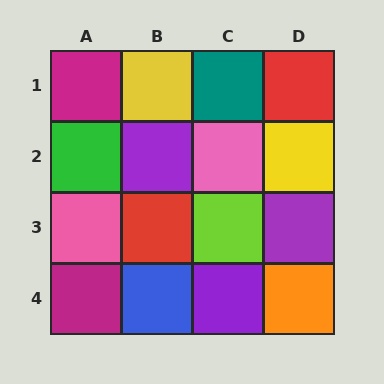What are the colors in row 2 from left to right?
Green, purple, pink, yellow.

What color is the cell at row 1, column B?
Yellow.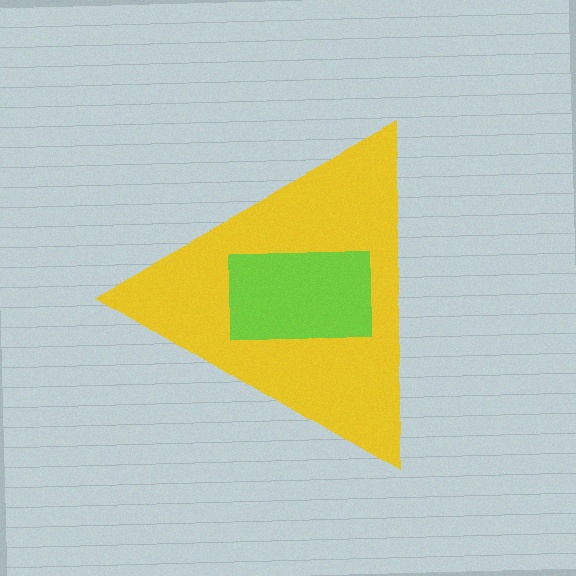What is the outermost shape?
The yellow triangle.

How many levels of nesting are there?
2.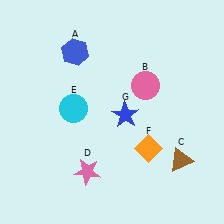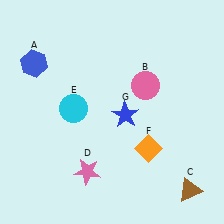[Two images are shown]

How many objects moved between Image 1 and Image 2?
2 objects moved between the two images.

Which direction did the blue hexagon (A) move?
The blue hexagon (A) moved left.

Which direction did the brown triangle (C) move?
The brown triangle (C) moved down.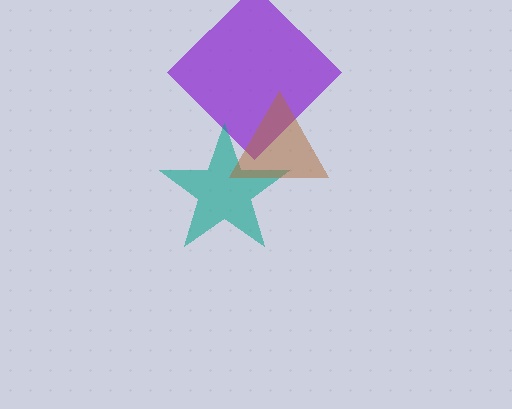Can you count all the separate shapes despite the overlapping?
Yes, there are 3 separate shapes.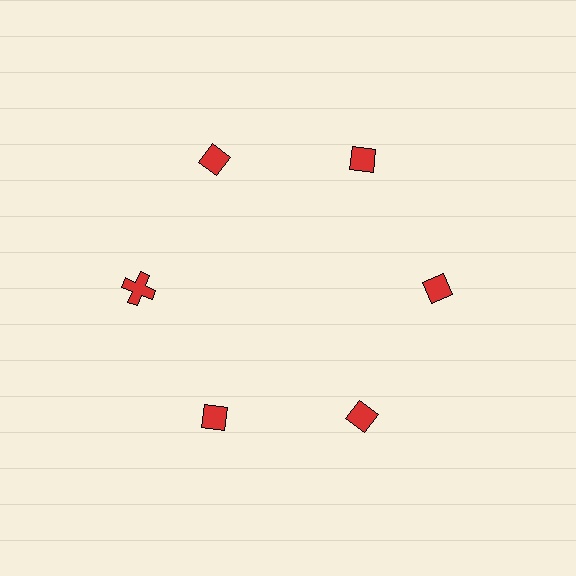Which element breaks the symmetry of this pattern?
The red cross at roughly the 9 o'clock position breaks the symmetry. All other shapes are red diamonds.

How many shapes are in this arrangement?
There are 6 shapes arranged in a ring pattern.